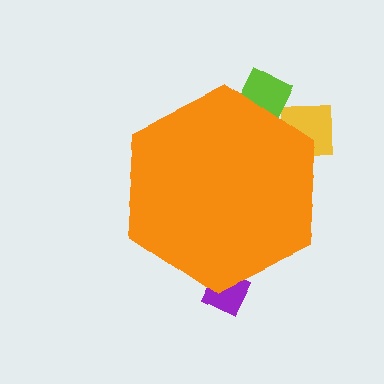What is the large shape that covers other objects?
An orange hexagon.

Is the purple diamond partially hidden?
Yes, the purple diamond is partially hidden behind the orange hexagon.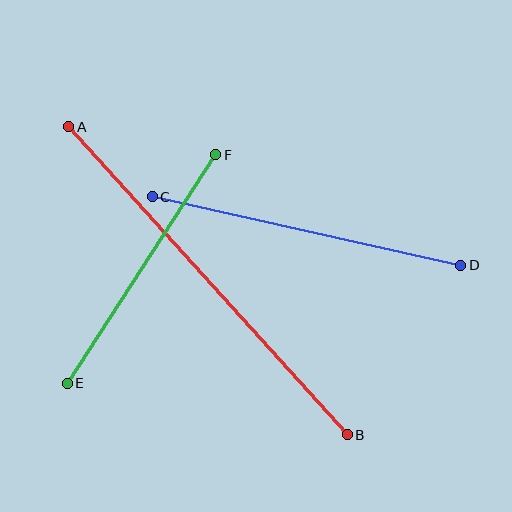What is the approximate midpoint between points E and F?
The midpoint is at approximately (141, 269) pixels.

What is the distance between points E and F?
The distance is approximately 272 pixels.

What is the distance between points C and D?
The distance is approximately 316 pixels.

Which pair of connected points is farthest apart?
Points A and B are farthest apart.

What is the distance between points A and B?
The distance is approximately 415 pixels.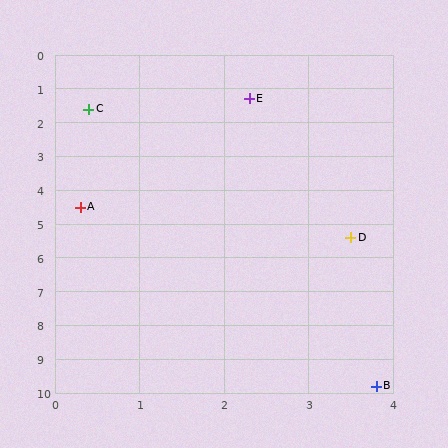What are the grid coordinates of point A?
Point A is at approximately (0.3, 4.5).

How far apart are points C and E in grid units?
Points C and E are about 1.9 grid units apart.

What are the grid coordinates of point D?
Point D is at approximately (3.5, 5.4).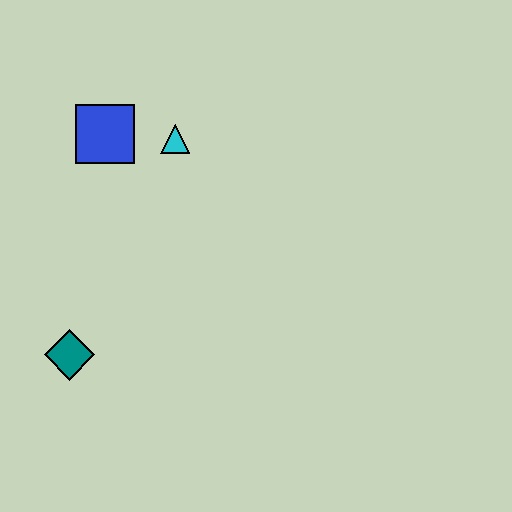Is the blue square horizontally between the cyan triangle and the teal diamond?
Yes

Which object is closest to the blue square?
The cyan triangle is closest to the blue square.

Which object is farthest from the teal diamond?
The cyan triangle is farthest from the teal diamond.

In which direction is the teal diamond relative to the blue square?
The teal diamond is below the blue square.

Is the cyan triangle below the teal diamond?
No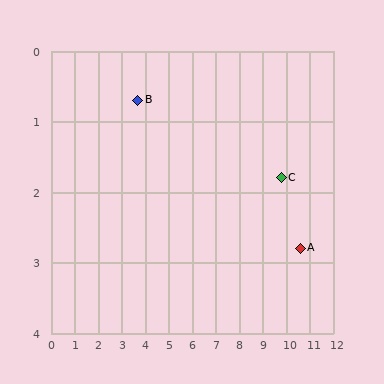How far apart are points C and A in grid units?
Points C and A are about 1.3 grid units apart.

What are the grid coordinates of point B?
Point B is at approximately (3.7, 0.7).